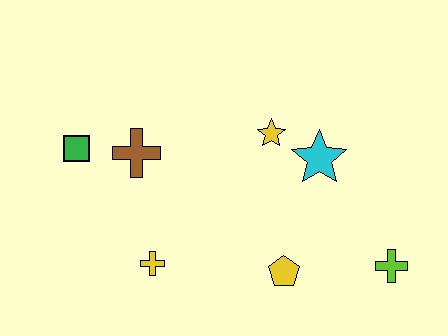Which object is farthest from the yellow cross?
The lime cross is farthest from the yellow cross.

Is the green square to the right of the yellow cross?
No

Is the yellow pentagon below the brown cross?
Yes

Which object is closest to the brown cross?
The green square is closest to the brown cross.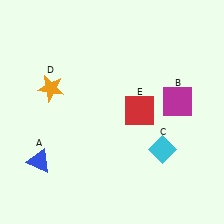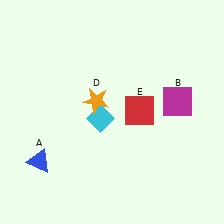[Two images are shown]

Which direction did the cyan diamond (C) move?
The cyan diamond (C) moved left.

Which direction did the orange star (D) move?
The orange star (D) moved right.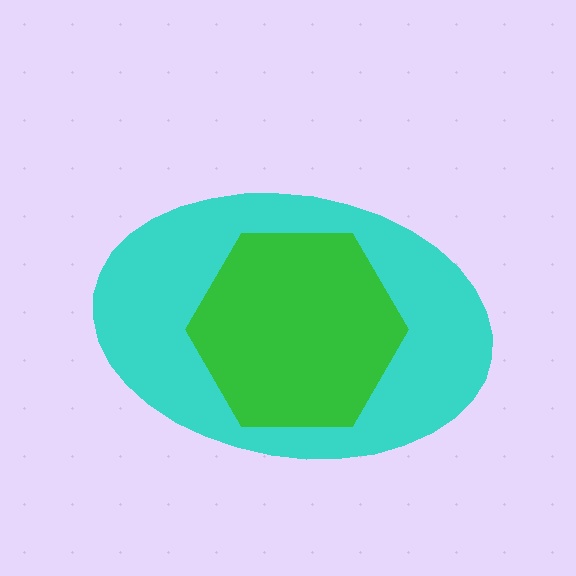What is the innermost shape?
The green hexagon.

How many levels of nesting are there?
2.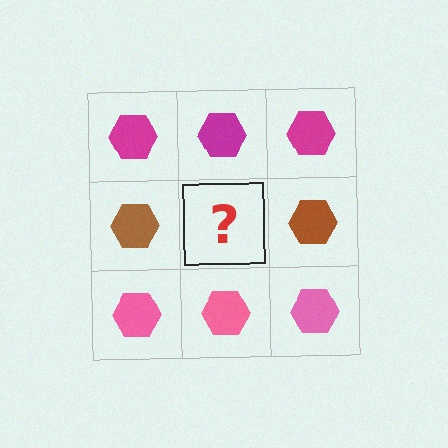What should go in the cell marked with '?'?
The missing cell should contain a brown hexagon.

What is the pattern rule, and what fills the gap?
The rule is that each row has a consistent color. The gap should be filled with a brown hexagon.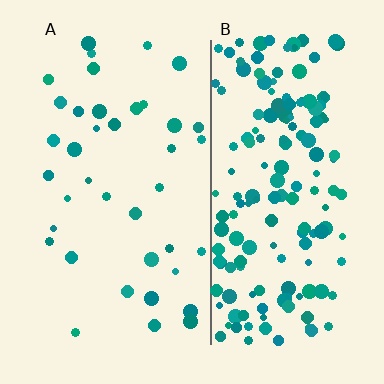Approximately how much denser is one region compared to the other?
Approximately 4.2× — region B over region A.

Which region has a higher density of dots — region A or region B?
B (the right).